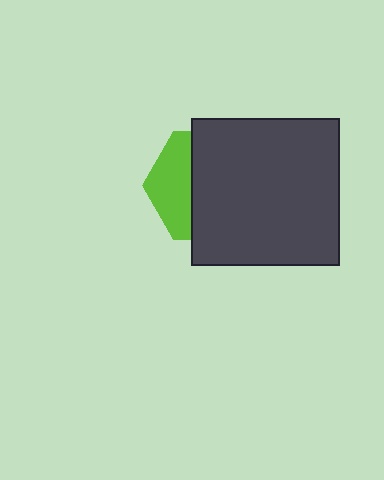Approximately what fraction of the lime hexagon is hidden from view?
Roughly 64% of the lime hexagon is hidden behind the dark gray square.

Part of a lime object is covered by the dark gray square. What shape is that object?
It is a hexagon.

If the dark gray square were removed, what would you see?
You would see the complete lime hexagon.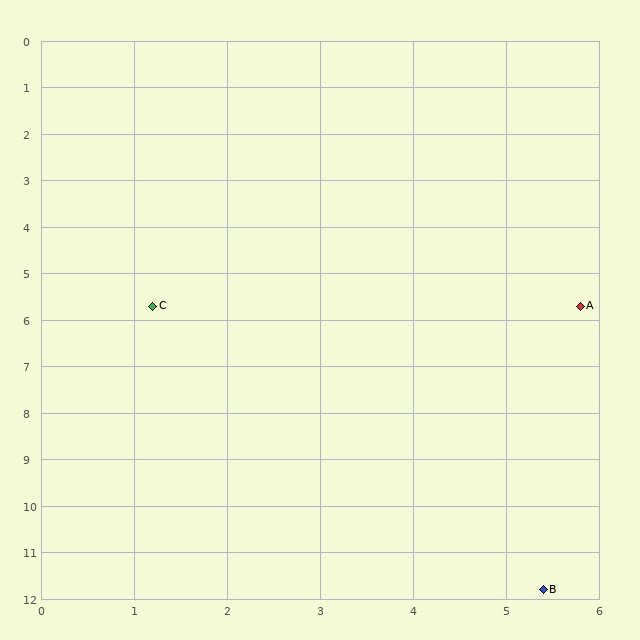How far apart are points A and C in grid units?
Points A and C are about 4.6 grid units apart.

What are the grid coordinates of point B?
Point B is at approximately (5.4, 11.8).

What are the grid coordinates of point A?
Point A is at approximately (5.8, 5.7).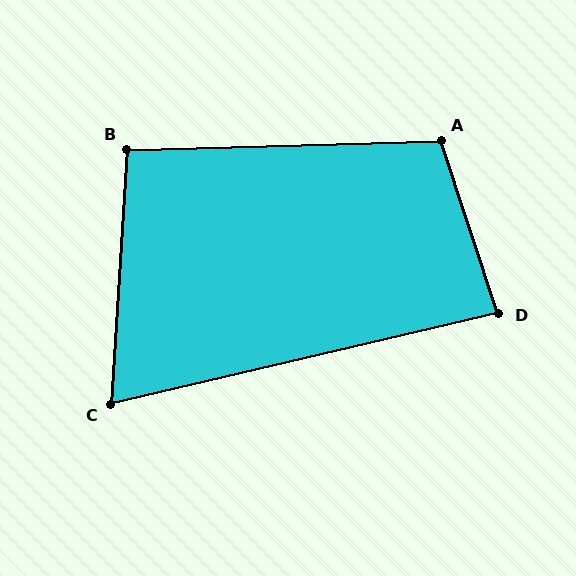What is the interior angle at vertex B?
Approximately 95 degrees (obtuse).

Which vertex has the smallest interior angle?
C, at approximately 73 degrees.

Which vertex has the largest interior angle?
A, at approximately 107 degrees.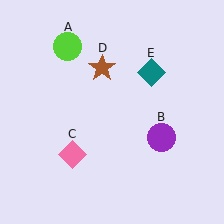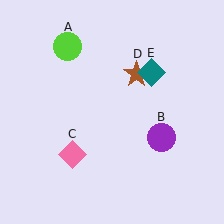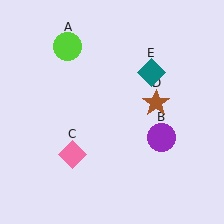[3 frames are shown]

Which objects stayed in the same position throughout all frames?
Lime circle (object A) and purple circle (object B) and pink diamond (object C) and teal diamond (object E) remained stationary.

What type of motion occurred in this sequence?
The brown star (object D) rotated clockwise around the center of the scene.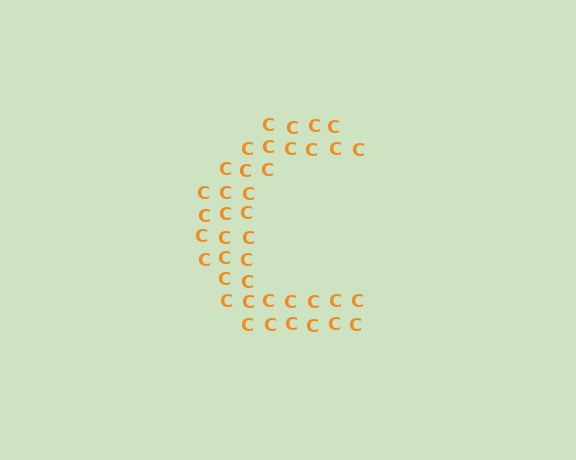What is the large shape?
The large shape is the letter C.